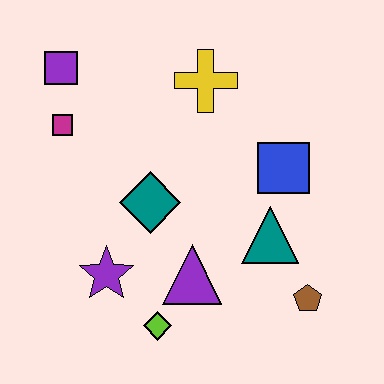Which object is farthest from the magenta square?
The brown pentagon is farthest from the magenta square.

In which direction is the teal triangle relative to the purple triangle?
The teal triangle is to the right of the purple triangle.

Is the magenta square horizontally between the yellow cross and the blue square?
No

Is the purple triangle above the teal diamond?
No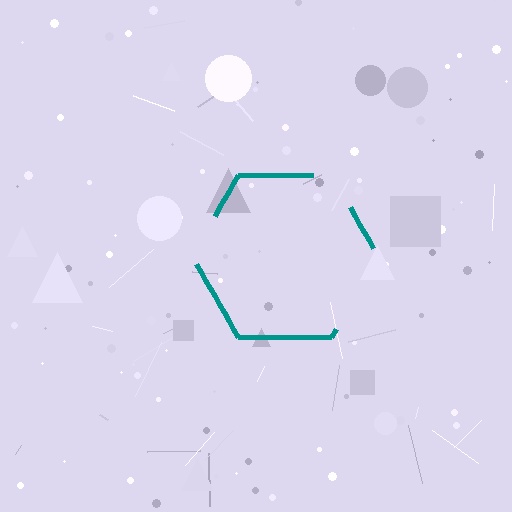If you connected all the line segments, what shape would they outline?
They would outline a hexagon.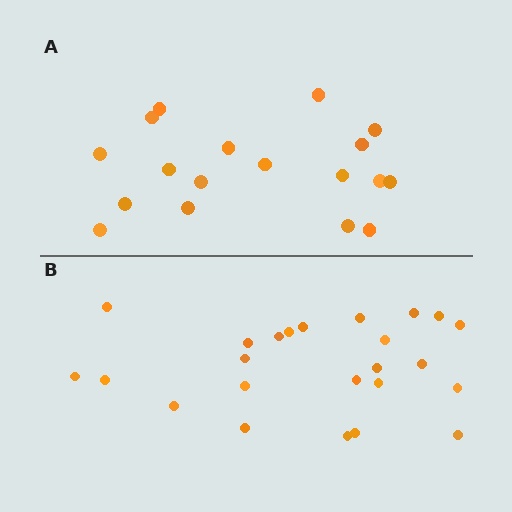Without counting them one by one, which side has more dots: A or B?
Region B (the bottom region) has more dots.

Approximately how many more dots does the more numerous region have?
Region B has about 6 more dots than region A.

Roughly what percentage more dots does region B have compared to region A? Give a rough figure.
About 35% more.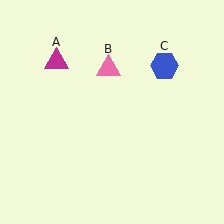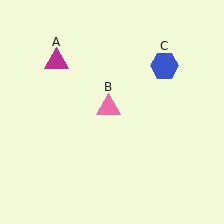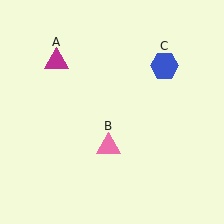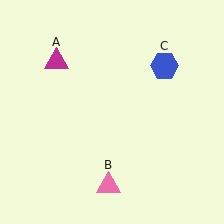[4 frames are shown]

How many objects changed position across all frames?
1 object changed position: pink triangle (object B).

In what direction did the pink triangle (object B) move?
The pink triangle (object B) moved down.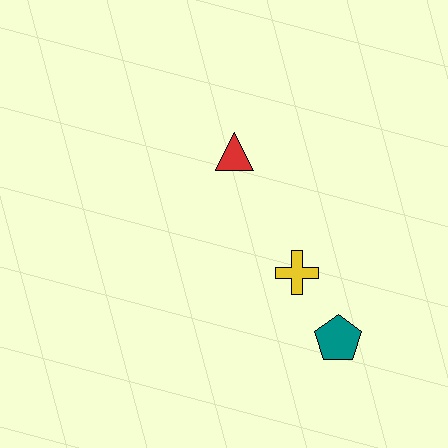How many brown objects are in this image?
There are no brown objects.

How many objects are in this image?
There are 3 objects.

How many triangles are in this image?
There is 1 triangle.